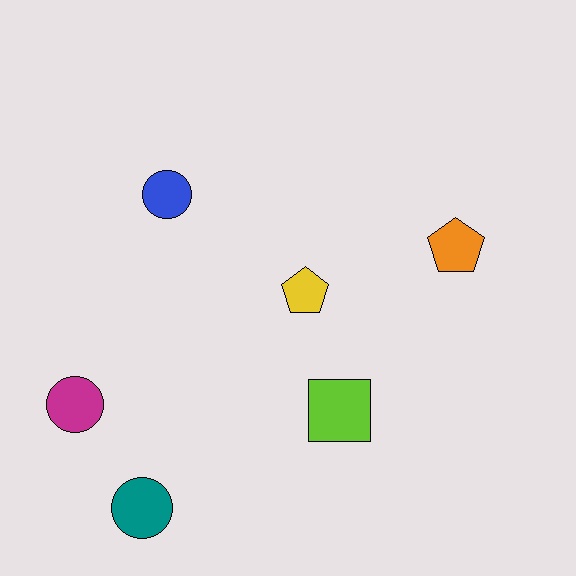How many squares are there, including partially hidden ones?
There is 1 square.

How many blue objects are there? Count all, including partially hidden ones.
There is 1 blue object.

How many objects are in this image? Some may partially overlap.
There are 6 objects.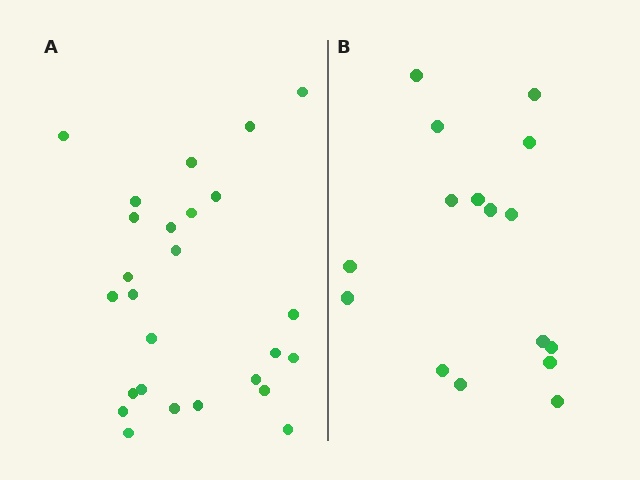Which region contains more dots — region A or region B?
Region A (the left region) has more dots.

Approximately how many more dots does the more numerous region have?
Region A has roughly 10 or so more dots than region B.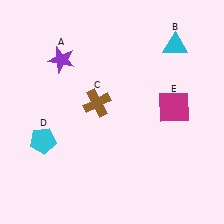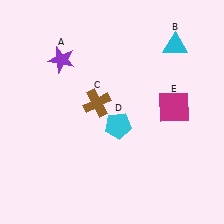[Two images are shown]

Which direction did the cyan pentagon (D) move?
The cyan pentagon (D) moved right.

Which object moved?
The cyan pentagon (D) moved right.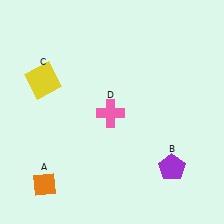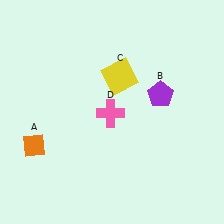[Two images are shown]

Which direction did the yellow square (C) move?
The yellow square (C) moved right.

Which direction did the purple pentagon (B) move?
The purple pentagon (B) moved up.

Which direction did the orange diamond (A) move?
The orange diamond (A) moved up.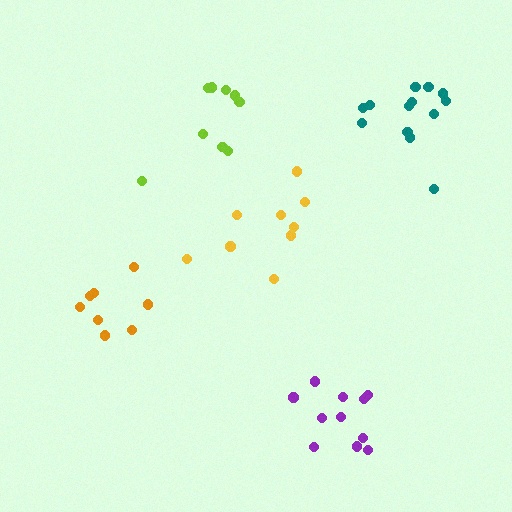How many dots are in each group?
Group 1: 9 dots, Group 2: 8 dots, Group 3: 13 dots, Group 4: 11 dots, Group 5: 9 dots (50 total).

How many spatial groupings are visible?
There are 5 spatial groupings.